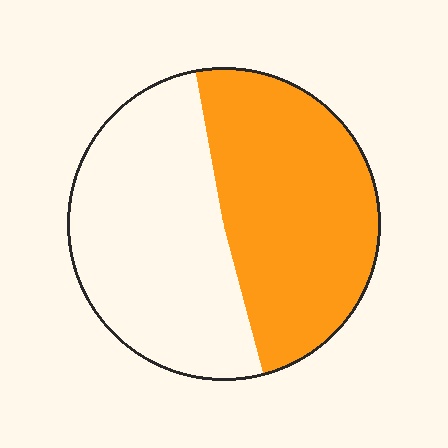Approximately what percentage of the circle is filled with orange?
Approximately 50%.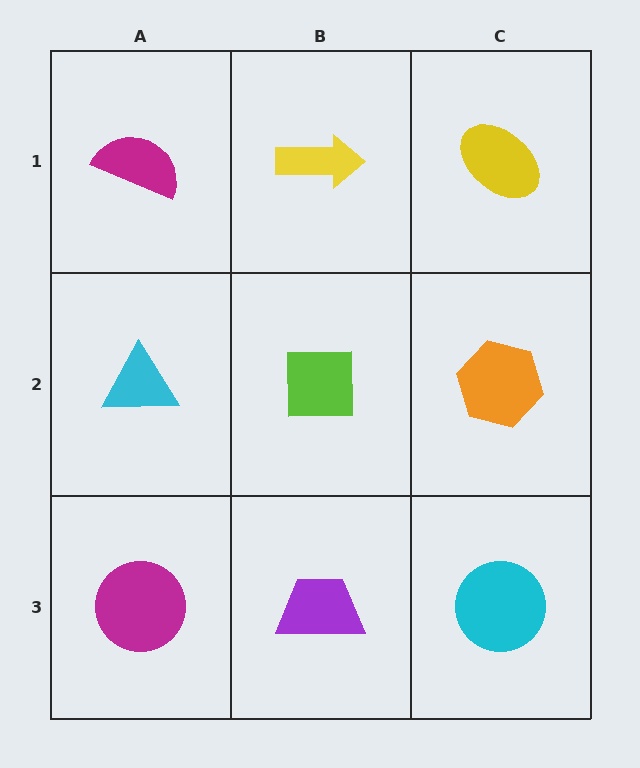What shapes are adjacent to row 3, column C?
An orange hexagon (row 2, column C), a purple trapezoid (row 3, column B).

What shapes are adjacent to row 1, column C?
An orange hexagon (row 2, column C), a yellow arrow (row 1, column B).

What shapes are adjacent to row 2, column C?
A yellow ellipse (row 1, column C), a cyan circle (row 3, column C), a lime square (row 2, column B).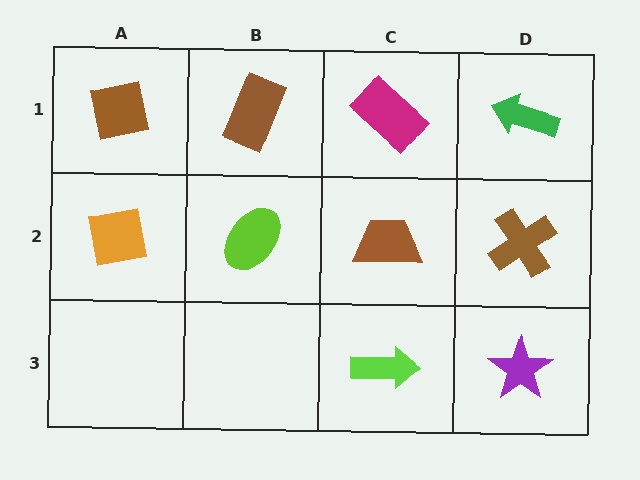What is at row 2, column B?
A lime ellipse.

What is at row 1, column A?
A brown square.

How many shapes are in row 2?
4 shapes.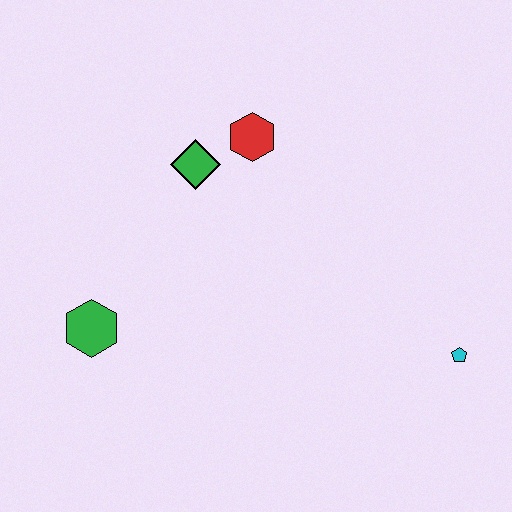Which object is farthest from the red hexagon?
The cyan pentagon is farthest from the red hexagon.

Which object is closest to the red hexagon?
The green diamond is closest to the red hexagon.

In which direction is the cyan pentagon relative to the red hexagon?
The cyan pentagon is below the red hexagon.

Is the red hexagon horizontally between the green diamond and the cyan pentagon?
Yes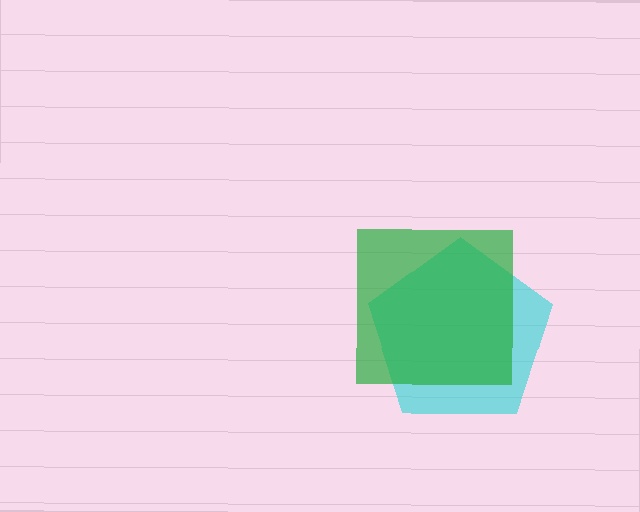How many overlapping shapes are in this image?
There are 2 overlapping shapes in the image.